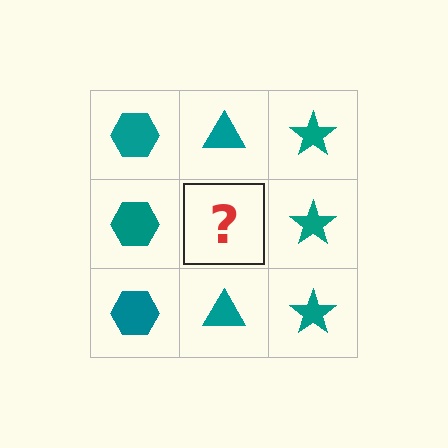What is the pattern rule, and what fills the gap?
The rule is that each column has a consistent shape. The gap should be filled with a teal triangle.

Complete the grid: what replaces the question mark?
The question mark should be replaced with a teal triangle.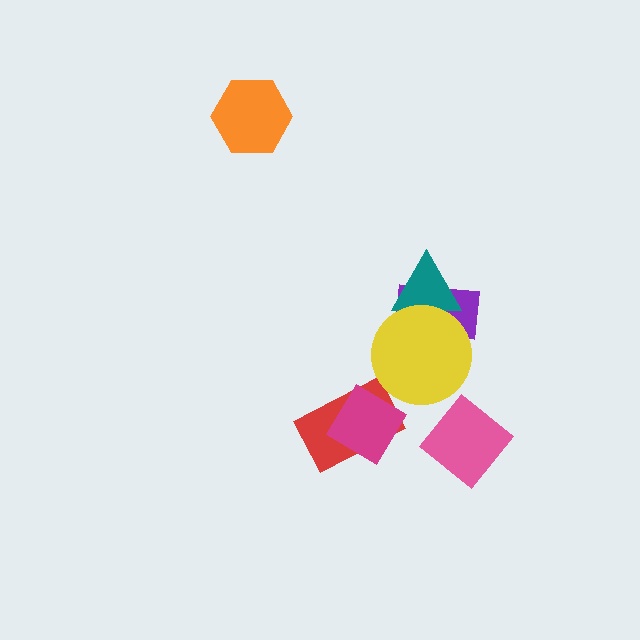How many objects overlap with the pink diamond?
0 objects overlap with the pink diamond.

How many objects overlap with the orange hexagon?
0 objects overlap with the orange hexagon.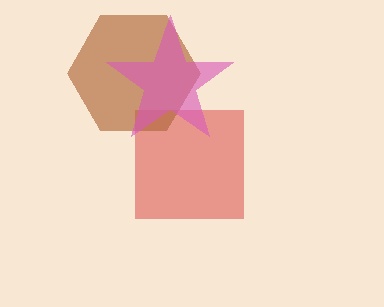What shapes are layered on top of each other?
The layered shapes are: a red square, a brown hexagon, a pink star.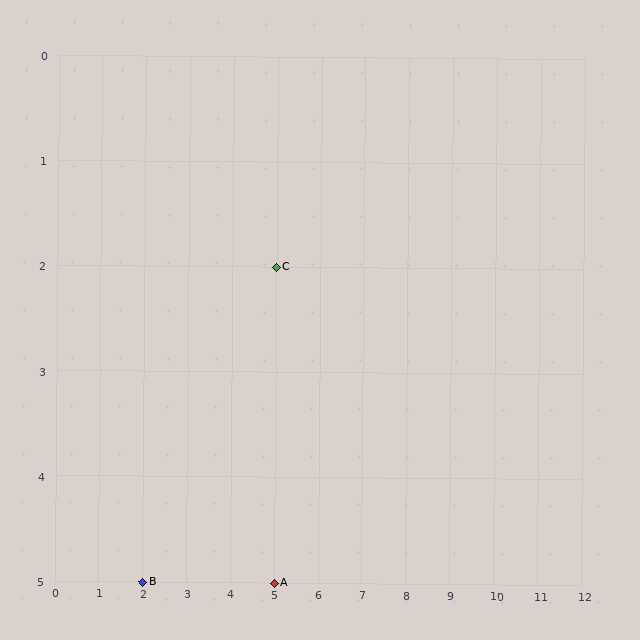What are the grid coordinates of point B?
Point B is at grid coordinates (2, 5).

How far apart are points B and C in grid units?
Points B and C are 3 columns and 3 rows apart (about 4.2 grid units diagonally).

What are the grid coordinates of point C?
Point C is at grid coordinates (5, 2).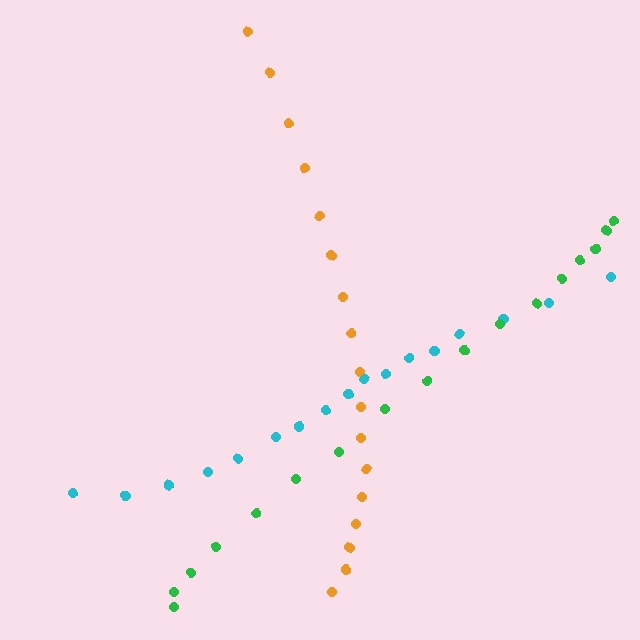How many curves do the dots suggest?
There are 3 distinct paths.